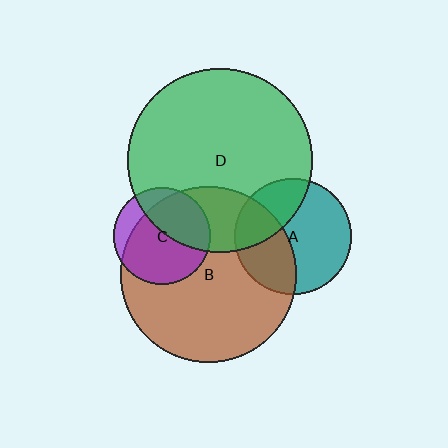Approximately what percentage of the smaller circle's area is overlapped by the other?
Approximately 80%.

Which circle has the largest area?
Circle D (green).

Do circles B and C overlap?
Yes.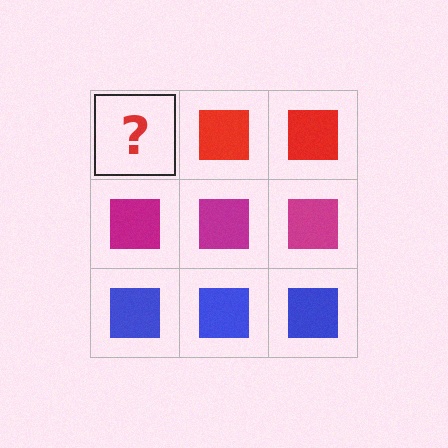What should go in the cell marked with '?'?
The missing cell should contain a red square.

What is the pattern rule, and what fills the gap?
The rule is that each row has a consistent color. The gap should be filled with a red square.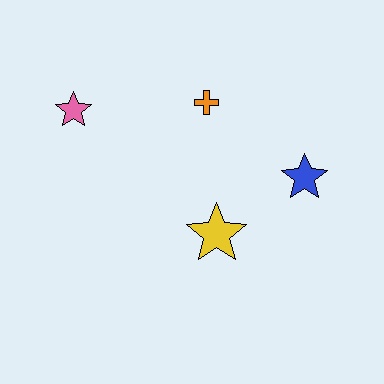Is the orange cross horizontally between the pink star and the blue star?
Yes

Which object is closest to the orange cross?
The blue star is closest to the orange cross.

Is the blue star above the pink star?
No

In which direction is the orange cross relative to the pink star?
The orange cross is to the right of the pink star.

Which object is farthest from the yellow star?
The pink star is farthest from the yellow star.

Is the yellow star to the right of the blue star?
No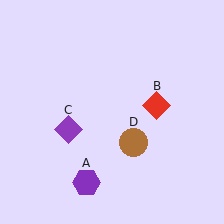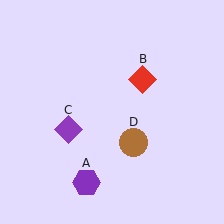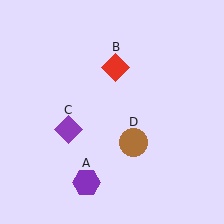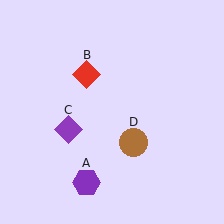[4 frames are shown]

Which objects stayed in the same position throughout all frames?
Purple hexagon (object A) and purple diamond (object C) and brown circle (object D) remained stationary.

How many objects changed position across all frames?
1 object changed position: red diamond (object B).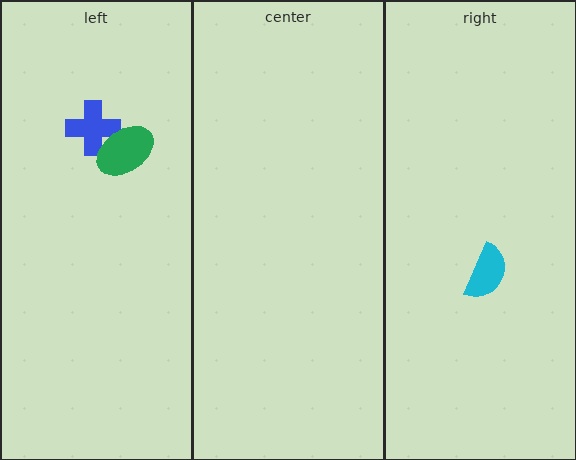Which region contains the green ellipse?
The left region.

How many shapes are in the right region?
1.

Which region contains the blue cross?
The left region.